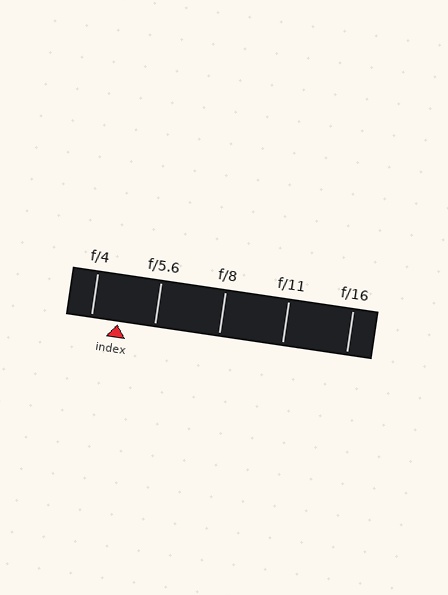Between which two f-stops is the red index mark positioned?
The index mark is between f/4 and f/5.6.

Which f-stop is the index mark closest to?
The index mark is closest to f/4.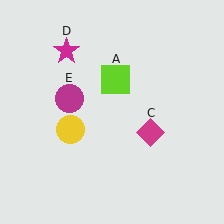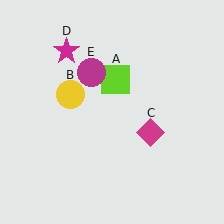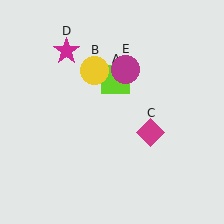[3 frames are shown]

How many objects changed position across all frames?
2 objects changed position: yellow circle (object B), magenta circle (object E).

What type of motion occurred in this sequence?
The yellow circle (object B), magenta circle (object E) rotated clockwise around the center of the scene.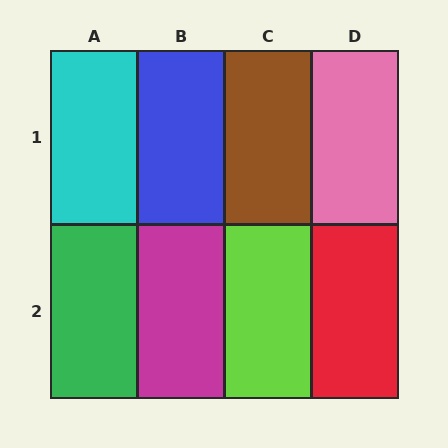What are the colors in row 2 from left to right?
Green, magenta, lime, red.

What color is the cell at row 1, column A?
Cyan.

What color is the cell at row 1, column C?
Brown.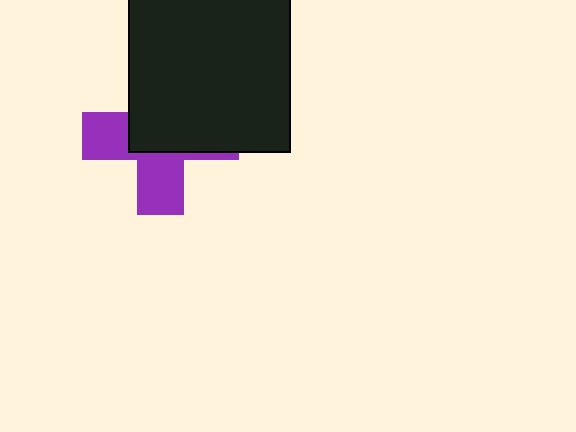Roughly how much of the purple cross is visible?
A small part of it is visible (roughly 43%).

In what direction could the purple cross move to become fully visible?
The purple cross could move down. That would shift it out from behind the black square entirely.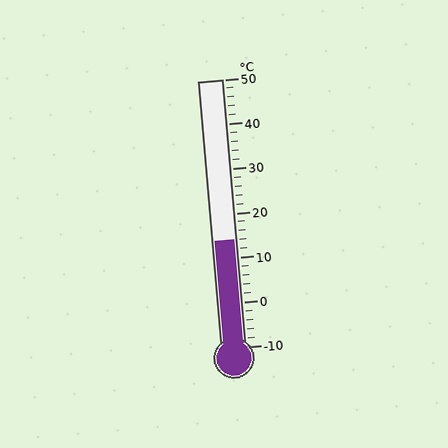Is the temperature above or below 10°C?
The temperature is above 10°C.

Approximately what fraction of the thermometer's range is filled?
The thermometer is filled to approximately 40% of its range.